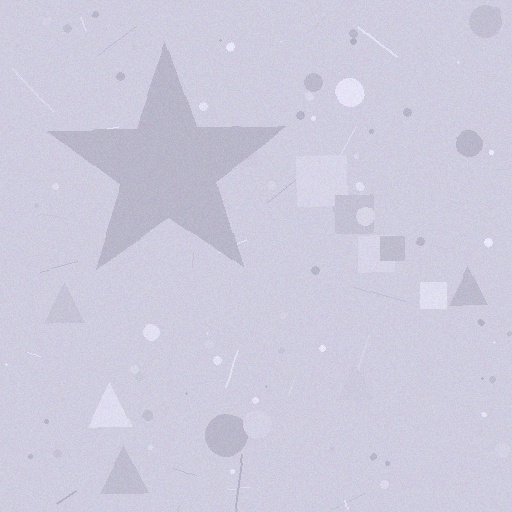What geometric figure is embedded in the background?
A star is embedded in the background.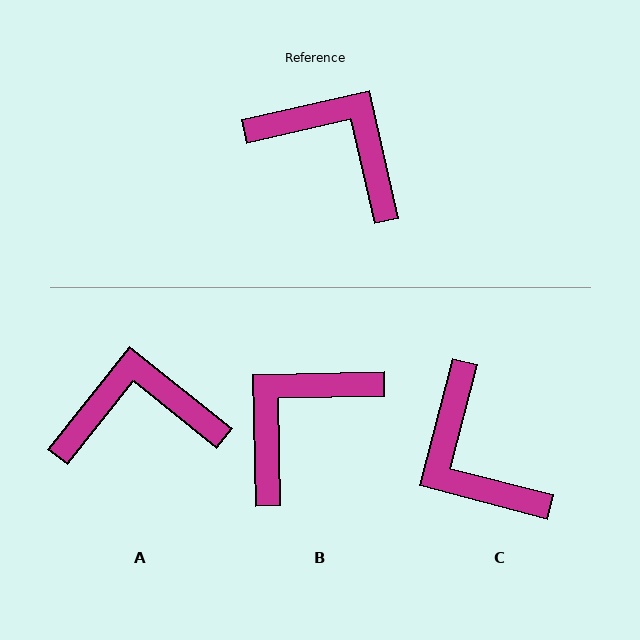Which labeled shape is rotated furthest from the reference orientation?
C, about 153 degrees away.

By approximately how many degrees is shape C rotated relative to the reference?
Approximately 153 degrees counter-clockwise.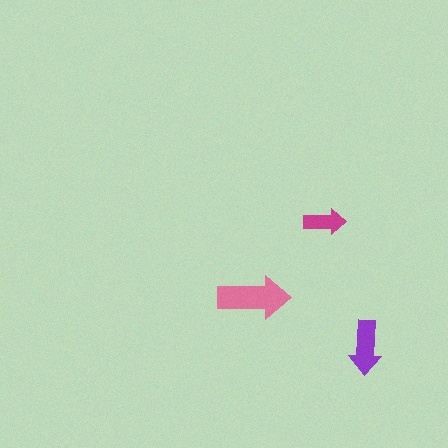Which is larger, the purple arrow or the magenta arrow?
The purple one.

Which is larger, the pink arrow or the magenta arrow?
The pink one.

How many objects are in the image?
There are 3 objects in the image.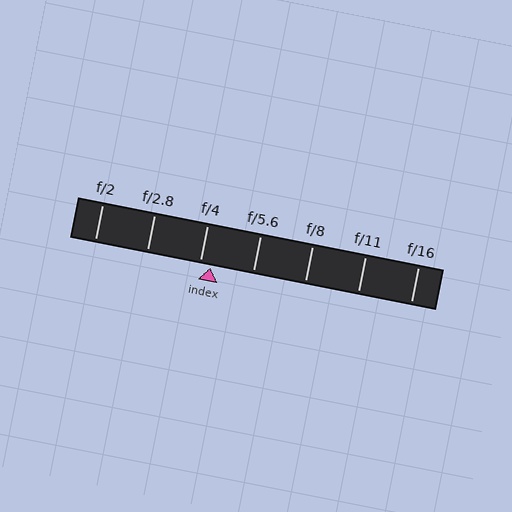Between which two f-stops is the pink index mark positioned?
The index mark is between f/4 and f/5.6.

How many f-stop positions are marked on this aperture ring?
There are 7 f-stop positions marked.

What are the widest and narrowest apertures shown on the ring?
The widest aperture shown is f/2 and the narrowest is f/16.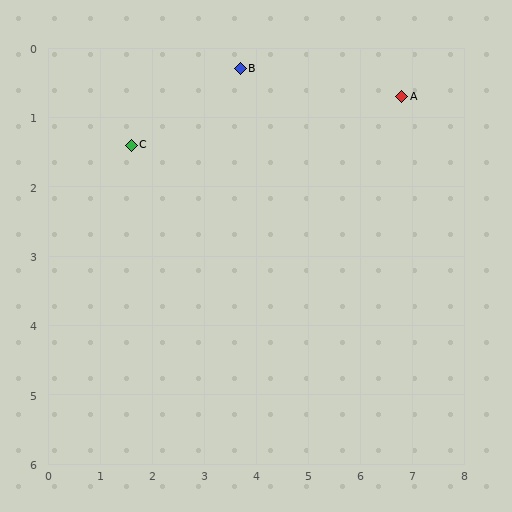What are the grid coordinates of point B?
Point B is at approximately (3.7, 0.3).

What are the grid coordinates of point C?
Point C is at approximately (1.6, 1.4).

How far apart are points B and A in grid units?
Points B and A are about 3.1 grid units apart.